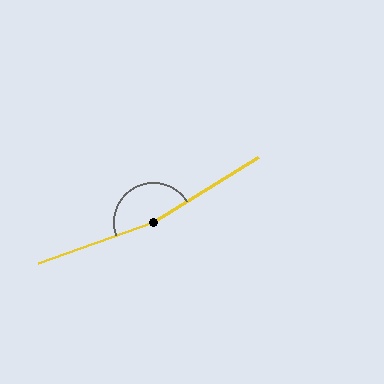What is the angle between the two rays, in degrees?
Approximately 168 degrees.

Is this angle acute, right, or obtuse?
It is obtuse.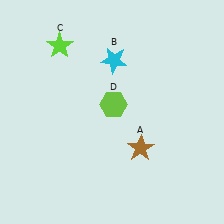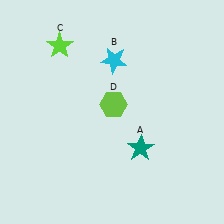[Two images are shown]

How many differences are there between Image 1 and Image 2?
There is 1 difference between the two images.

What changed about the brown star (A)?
In Image 1, A is brown. In Image 2, it changed to teal.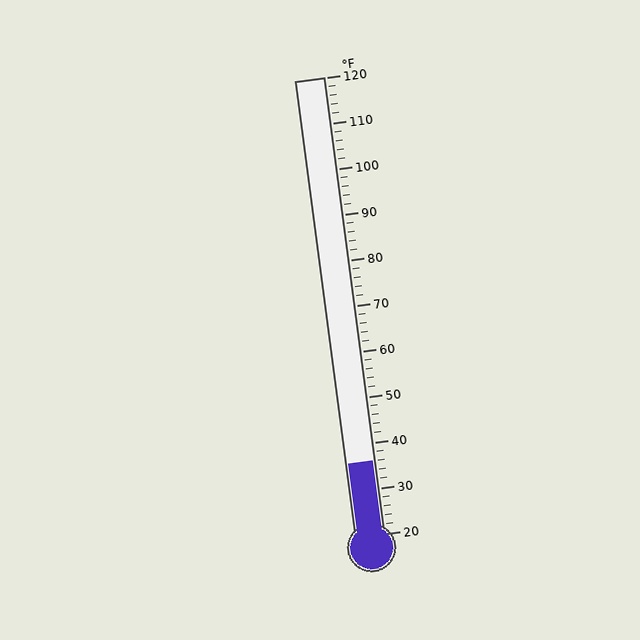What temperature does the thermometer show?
The thermometer shows approximately 36°F.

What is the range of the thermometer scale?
The thermometer scale ranges from 20°F to 120°F.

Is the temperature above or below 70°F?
The temperature is below 70°F.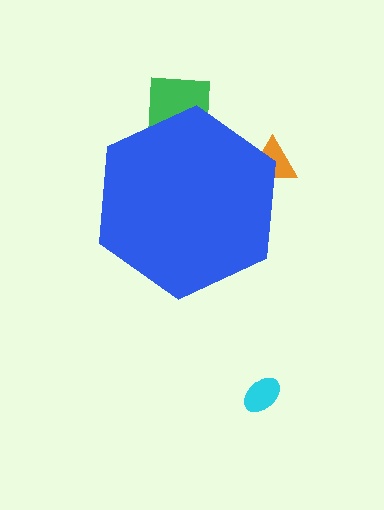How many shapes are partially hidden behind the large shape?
2 shapes are partially hidden.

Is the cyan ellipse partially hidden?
No, the cyan ellipse is fully visible.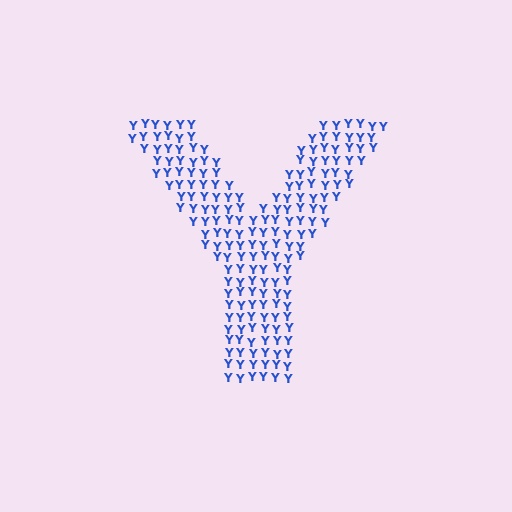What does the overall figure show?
The overall figure shows the letter Y.